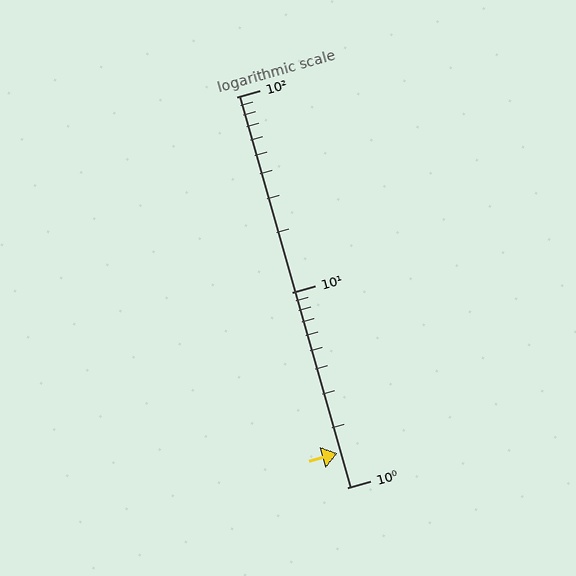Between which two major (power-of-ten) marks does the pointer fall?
The pointer is between 1 and 10.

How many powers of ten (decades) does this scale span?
The scale spans 2 decades, from 1 to 100.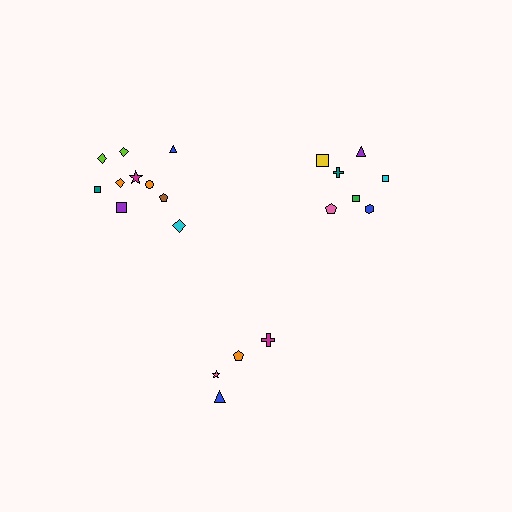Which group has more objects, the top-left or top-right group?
The top-left group.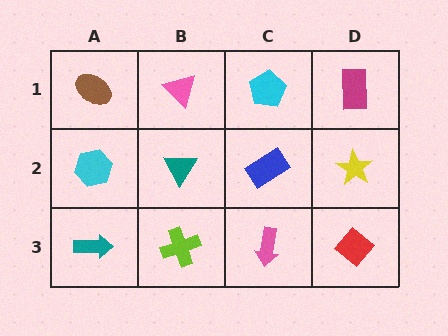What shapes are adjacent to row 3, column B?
A teal triangle (row 2, column B), a teal arrow (row 3, column A), a pink arrow (row 3, column C).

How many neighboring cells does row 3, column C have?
3.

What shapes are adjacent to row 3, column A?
A cyan hexagon (row 2, column A), a lime cross (row 3, column B).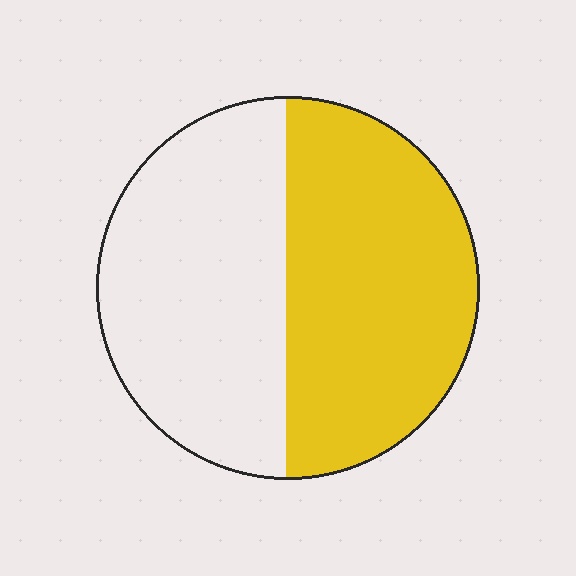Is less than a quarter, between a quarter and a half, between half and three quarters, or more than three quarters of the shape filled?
Between half and three quarters.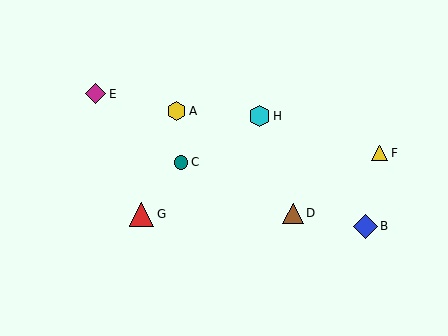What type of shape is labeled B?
Shape B is a blue diamond.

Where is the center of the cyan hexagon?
The center of the cyan hexagon is at (260, 116).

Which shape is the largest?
The red triangle (labeled G) is the largest.